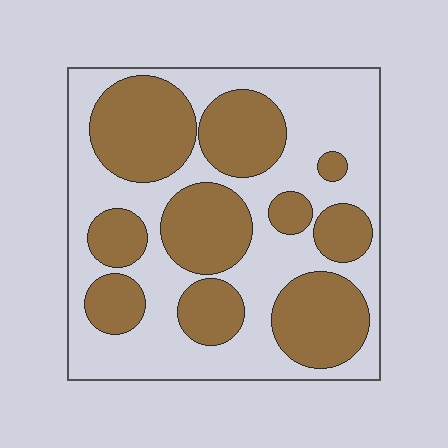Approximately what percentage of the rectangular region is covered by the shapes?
Approximately 45%.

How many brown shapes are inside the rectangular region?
10.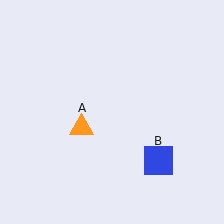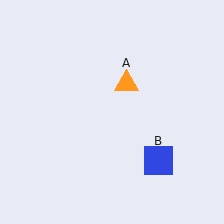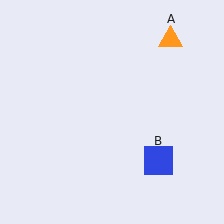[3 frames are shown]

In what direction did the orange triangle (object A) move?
The orange triangle (object A) moved up and to the right.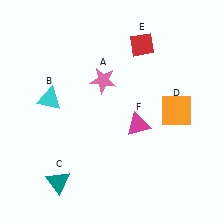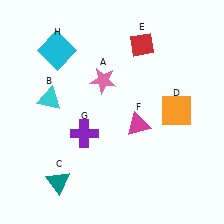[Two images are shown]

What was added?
A purple cross (G), a cyan square (H) were added in Image 2.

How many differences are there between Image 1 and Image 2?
There are 2 differences between the two images.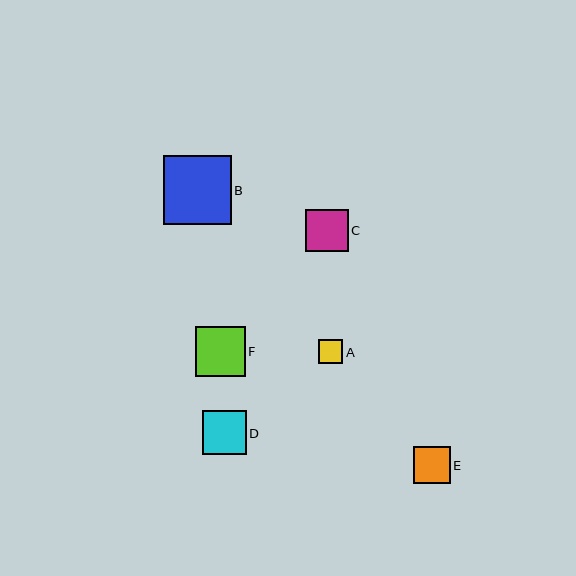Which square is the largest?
Square B is the largest with a size of approximately 68 pixels.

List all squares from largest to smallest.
From largest to smallest: B, F, D, C, E, A.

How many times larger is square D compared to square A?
Square D is approximately 1.8 times the size of square A.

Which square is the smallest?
Square A is the smallest with a size of approximately 24 pixels.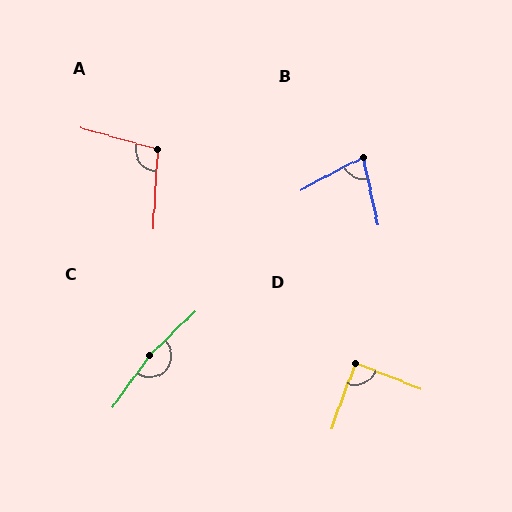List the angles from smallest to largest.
B (75°), D (88°), A (102°), C (170°).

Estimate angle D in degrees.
Approximately 88 degrees.